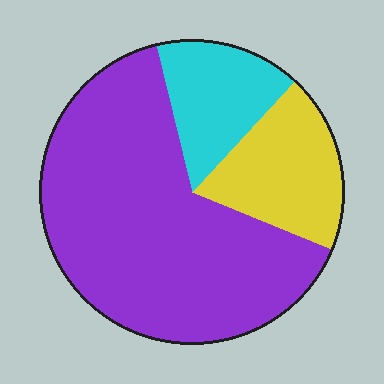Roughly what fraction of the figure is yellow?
Yellow covers 19% of the figure.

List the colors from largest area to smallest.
From largest to smallest: purple, yellow, cyan.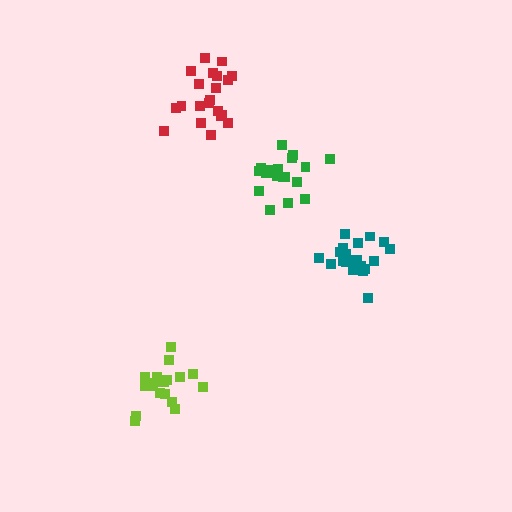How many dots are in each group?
Group 1: 21 dots, Group 2: 21 dots, Group 3: 20 dots, Group 4: 19 dots (81 total).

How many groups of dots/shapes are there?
There are 4 groups.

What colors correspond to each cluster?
The clusters are colored: red, teal, lime, green.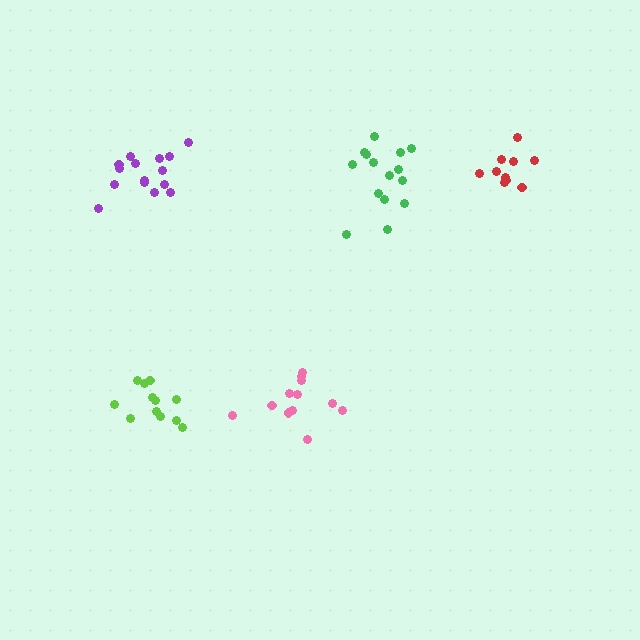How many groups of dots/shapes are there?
There are 5 groups.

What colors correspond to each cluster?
The clusters are colored: lime, green, purple, pink, red.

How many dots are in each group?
Group 1: 12 dots, Group 2: 15 dots, Group 3: 15 dots, Group 4: 12 dots, Group 5: 10 dots (64 total).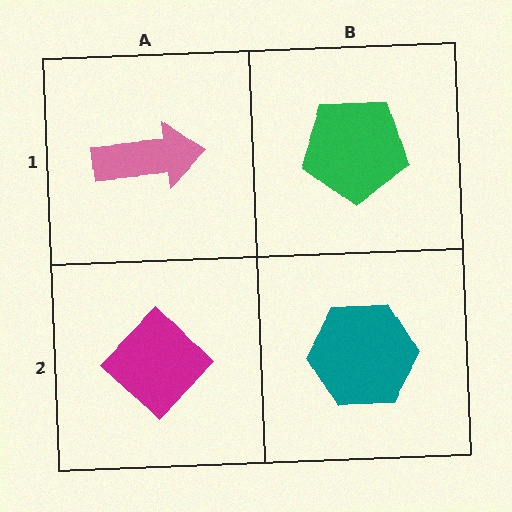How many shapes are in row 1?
2 shapes.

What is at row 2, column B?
A teal hexagon.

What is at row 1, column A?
A pink arrow.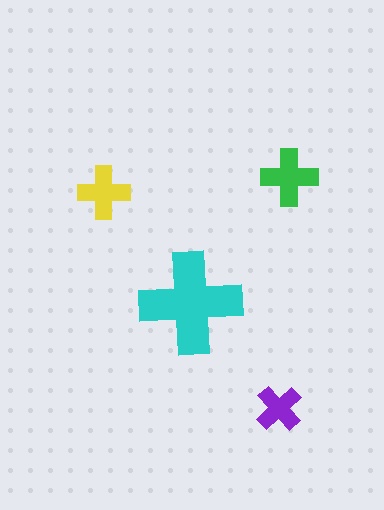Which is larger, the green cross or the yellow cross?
The green one.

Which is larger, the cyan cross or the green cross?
The cyan one.